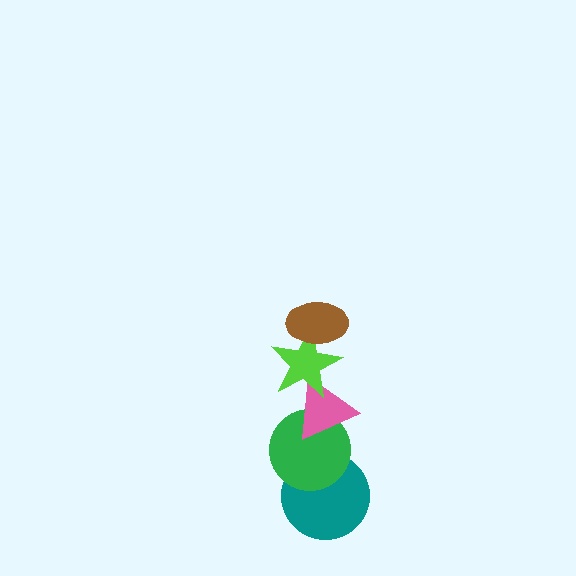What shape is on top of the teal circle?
The green circle is on top of the teal circle.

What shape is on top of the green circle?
The pink triangle is on top of the green circle.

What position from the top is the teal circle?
The teal circle is 5th from the top.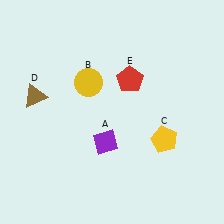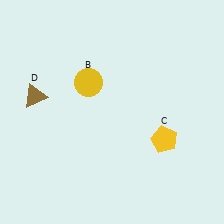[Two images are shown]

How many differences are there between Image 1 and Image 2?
There are 2 differences between the two images.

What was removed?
The red pentagon (E), the purple diamond (A) were removed in Image 2.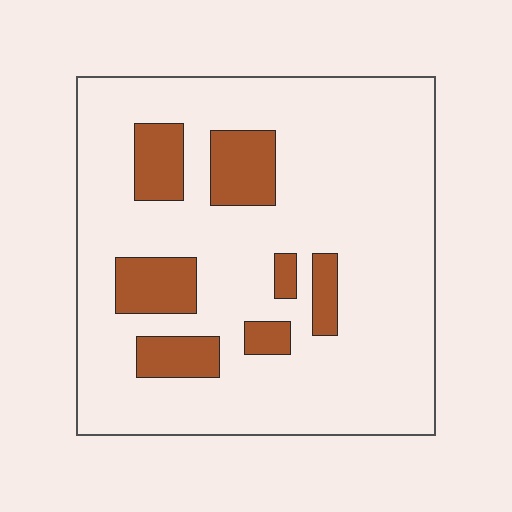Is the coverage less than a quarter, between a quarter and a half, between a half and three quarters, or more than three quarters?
Less than a quarter.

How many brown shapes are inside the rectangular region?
7.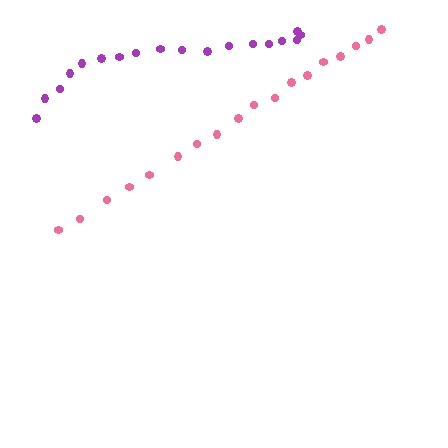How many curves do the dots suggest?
There are 2 distinct paths.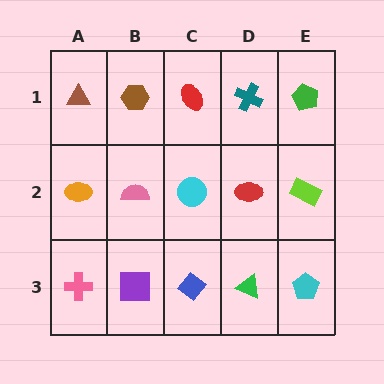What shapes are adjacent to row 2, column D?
A teal cross (row 1, column D), a green triangle (row 3, column D), a cyan circle (row 2, column C), a lime rectangle (row 2, column E).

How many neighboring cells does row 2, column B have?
4.